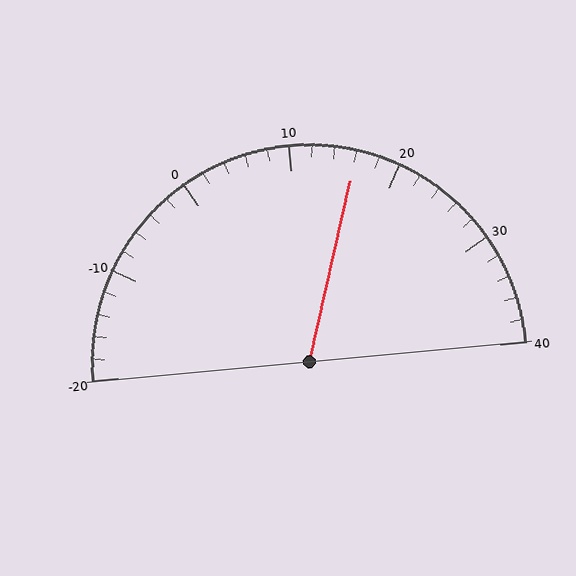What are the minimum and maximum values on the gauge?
The gauge ranges from -20 to 40.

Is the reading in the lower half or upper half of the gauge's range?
The reading is in the upper half of the range (-20 to 40).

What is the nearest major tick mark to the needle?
The nearest major tick mark is 20.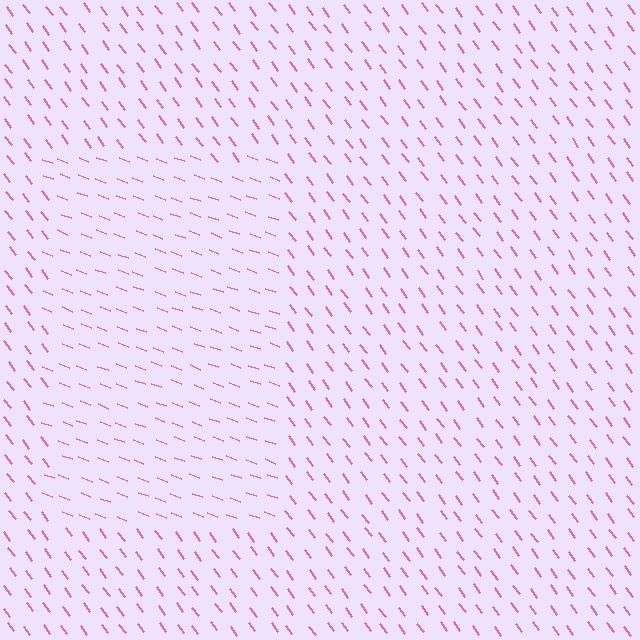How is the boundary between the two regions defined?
The boundary is defined purely by a change in line orientation (approximately 32 degrees difference). All lines are the same color and thickness.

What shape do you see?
I see a rectangle.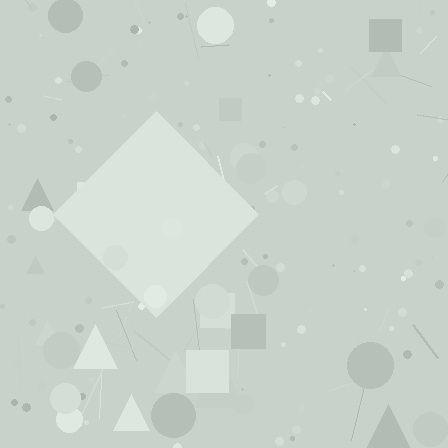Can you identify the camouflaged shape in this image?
The camouflaged shape is a diamond.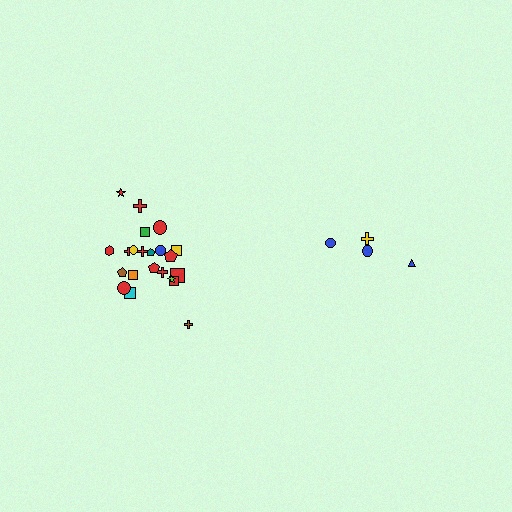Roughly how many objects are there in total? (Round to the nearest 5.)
Roughly 25 objects in total.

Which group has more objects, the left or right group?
The left group.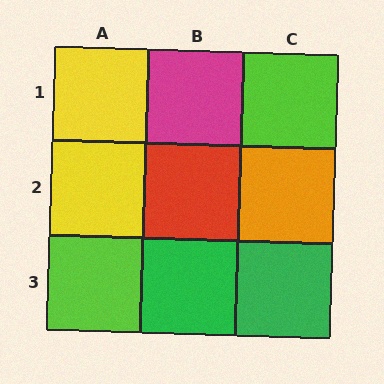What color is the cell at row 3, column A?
Lime.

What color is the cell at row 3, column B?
Green.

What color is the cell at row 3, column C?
Green.